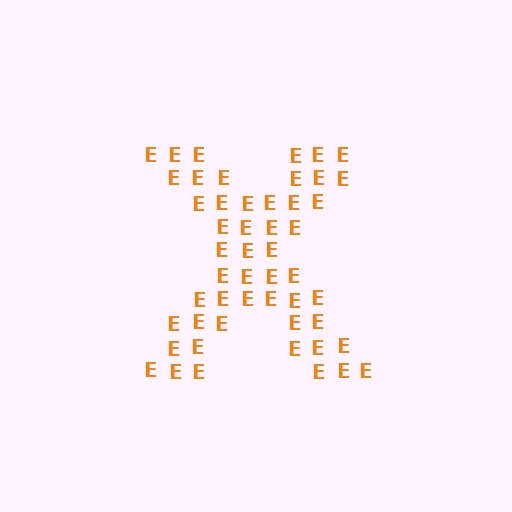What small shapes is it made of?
It is made of small letter E's.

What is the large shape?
The large shape is the letter X.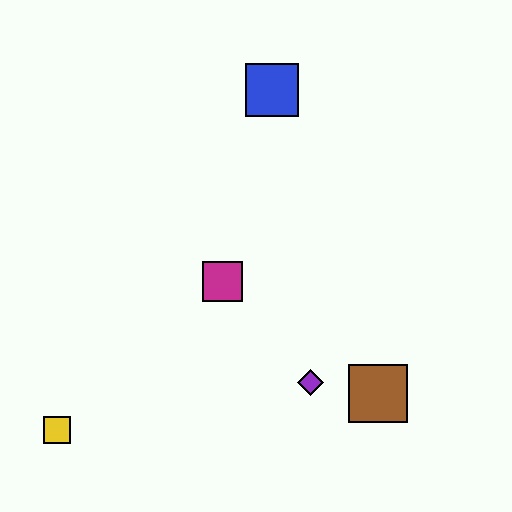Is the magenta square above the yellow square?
Yes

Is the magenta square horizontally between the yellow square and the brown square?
Yes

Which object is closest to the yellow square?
The magenta square is closest to the yellow square.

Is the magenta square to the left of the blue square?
Yes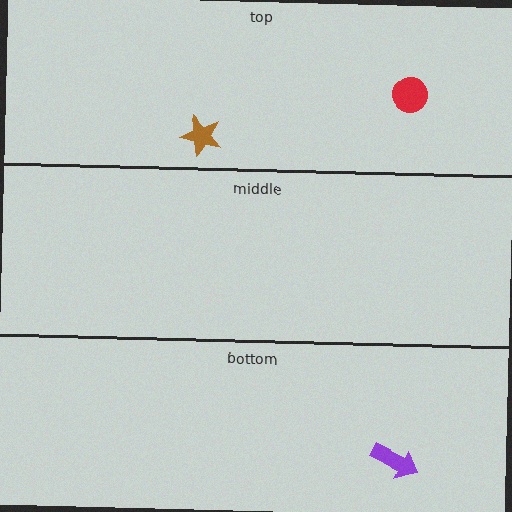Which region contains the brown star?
The top region.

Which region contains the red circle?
The top region.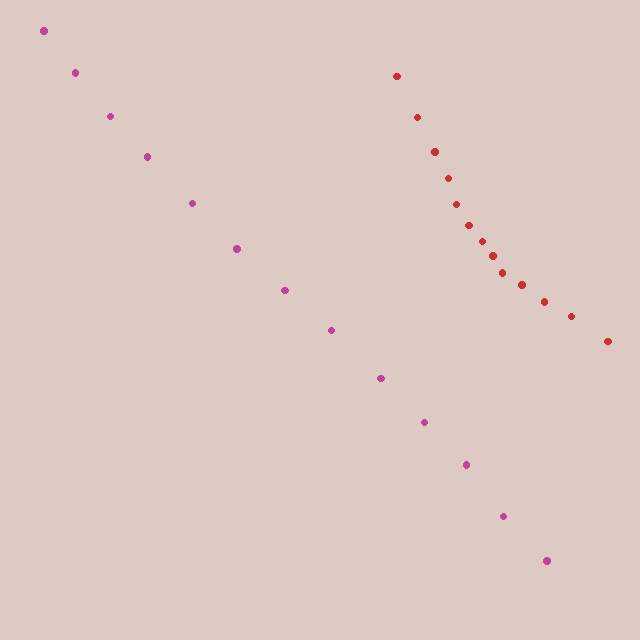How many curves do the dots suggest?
There are 2 distinct paths.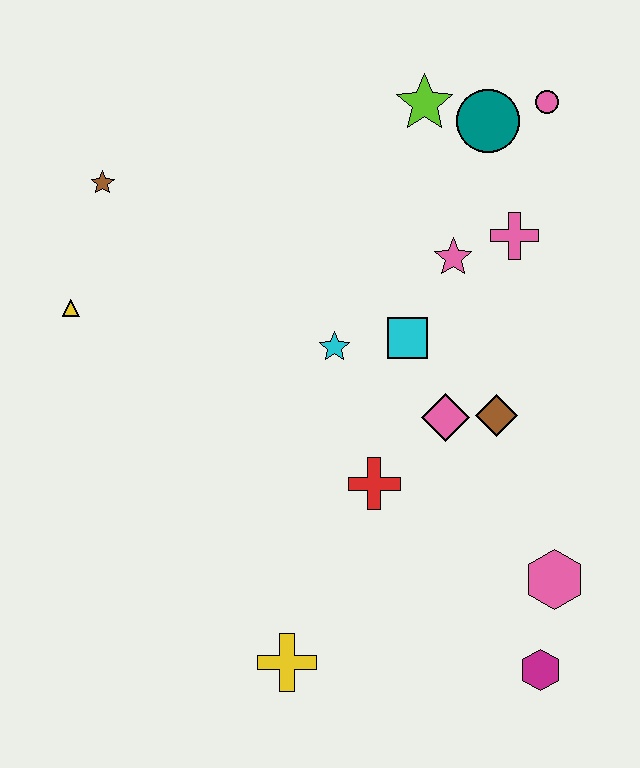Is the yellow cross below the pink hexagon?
Yes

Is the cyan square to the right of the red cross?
Yes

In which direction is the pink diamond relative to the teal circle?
The pink diamond is below the teal circle.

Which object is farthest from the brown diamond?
The brown star is farthest from the brown diamond.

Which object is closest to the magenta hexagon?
The pink hexagon is closest to the magenta hexagon.